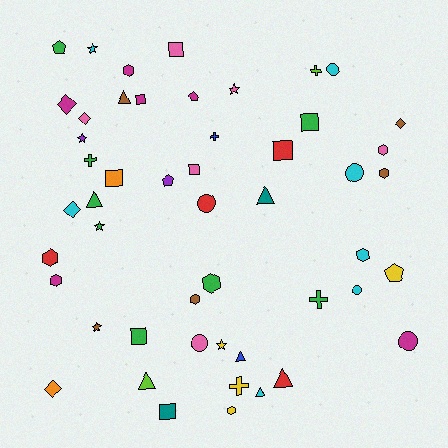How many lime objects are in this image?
There are 2 lime objects.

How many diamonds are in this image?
There are 5 diamonds.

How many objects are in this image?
There are 50 objects.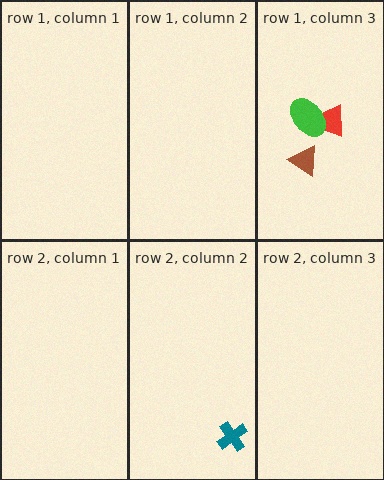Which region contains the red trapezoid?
The row 1, column 3 region.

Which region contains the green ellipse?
The row 1, column 3 region.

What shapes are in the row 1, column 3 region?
The brown triangle, the red trapezoid, the green ellipse.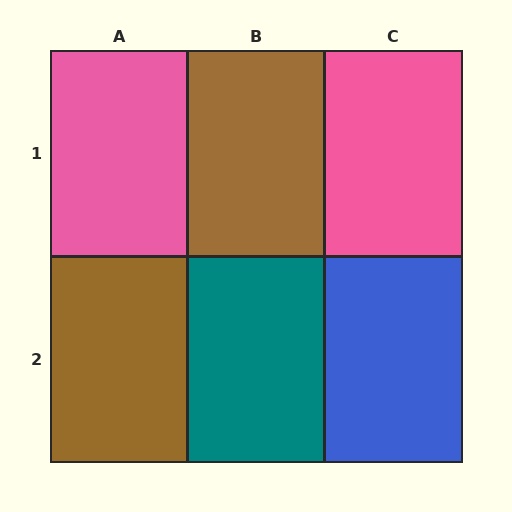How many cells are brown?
2 cells are brown.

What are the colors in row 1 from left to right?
Pink, brown, pink.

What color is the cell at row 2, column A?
Brown.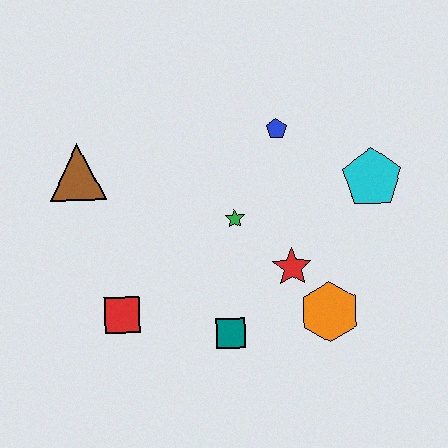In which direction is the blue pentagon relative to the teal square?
The blue pentagon is above the teal square.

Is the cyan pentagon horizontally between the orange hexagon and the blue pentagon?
No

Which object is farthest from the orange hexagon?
The brown triangle is farthest from the orange hexagon.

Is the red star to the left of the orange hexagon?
Yes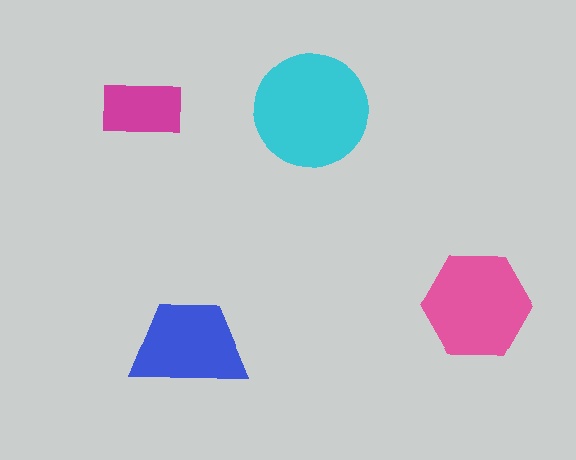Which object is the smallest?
The magenta rectangle.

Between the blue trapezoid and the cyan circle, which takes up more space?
The cyan circle.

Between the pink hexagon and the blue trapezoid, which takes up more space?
The pink hexagon.